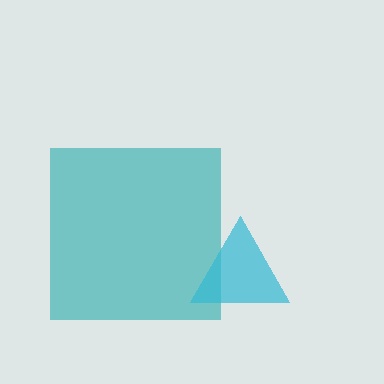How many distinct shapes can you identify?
There are 2 distinct shapes: a teal square, a cyan triangle.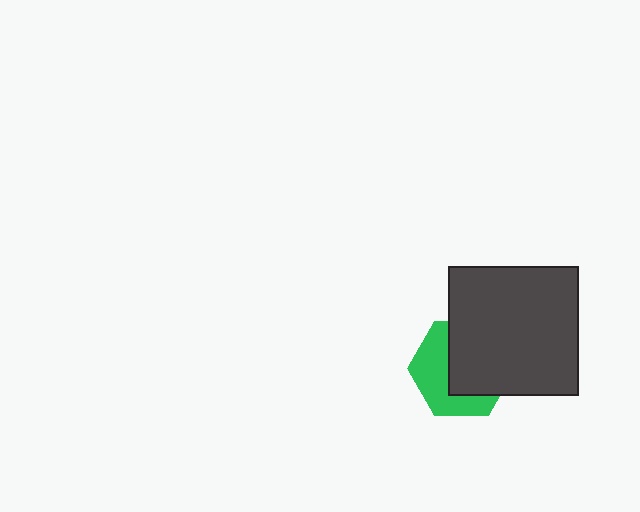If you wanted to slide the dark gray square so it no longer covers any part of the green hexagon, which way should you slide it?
Slide it toward the upper-right — that is the most direct way to separate the two shapes.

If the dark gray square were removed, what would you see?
You would see the complete green hexagon.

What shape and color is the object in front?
The object in front is a dark gray square.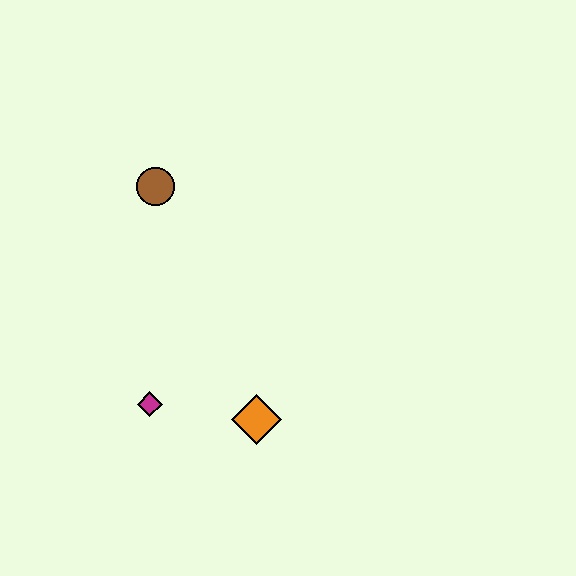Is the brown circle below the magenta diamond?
No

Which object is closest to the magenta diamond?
The orange diamond is closest to the magenta diamond.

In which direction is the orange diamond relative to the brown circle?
The orange diamond is below the brown circle.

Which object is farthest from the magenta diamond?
The brown circle is farthest from the magenta diamond.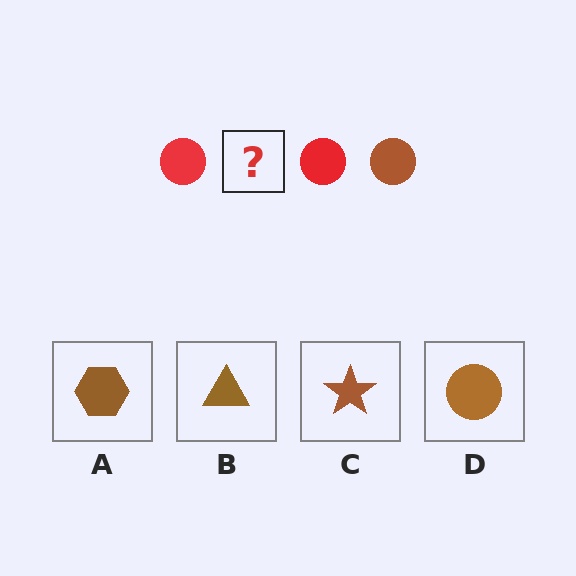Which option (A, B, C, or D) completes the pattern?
D.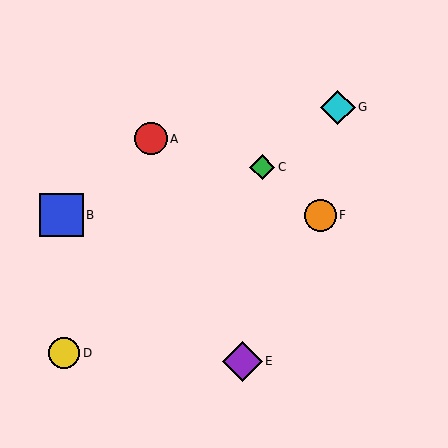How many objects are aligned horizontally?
2 objects (B, F) are aligned horizontally.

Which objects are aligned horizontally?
Objects B, F are aligned horizontally.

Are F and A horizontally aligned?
No, F is at y≈215 and A is at y≈139.